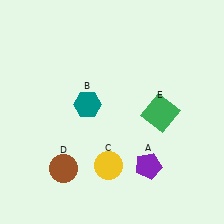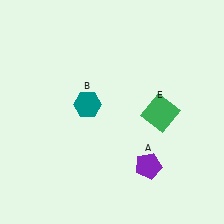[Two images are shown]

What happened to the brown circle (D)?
The brown circle (D) was removed in Image 2. It was in the bottom-left area of Image 1.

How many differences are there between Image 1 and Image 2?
There are 2 differences between the two images.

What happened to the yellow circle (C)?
The yellow circle (C) was removed in Image 2. It was in the bottom-left area of Image 1.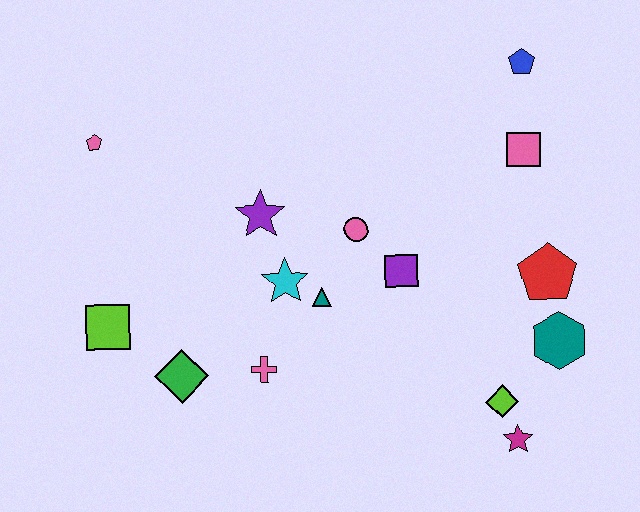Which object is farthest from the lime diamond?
The pink pentagon is farthest from the lime diamond.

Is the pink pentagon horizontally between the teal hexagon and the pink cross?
No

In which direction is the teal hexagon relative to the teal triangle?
The teal hexagon is to the right of the teal triangle.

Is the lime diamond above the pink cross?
No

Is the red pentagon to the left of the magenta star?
No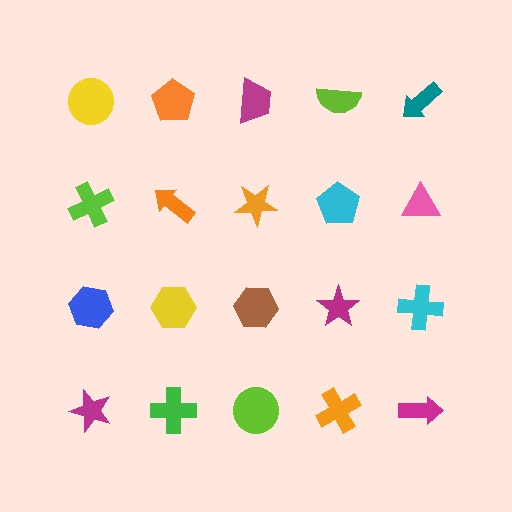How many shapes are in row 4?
5 shapes.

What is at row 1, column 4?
A lime semicircle.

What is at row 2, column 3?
An orange star.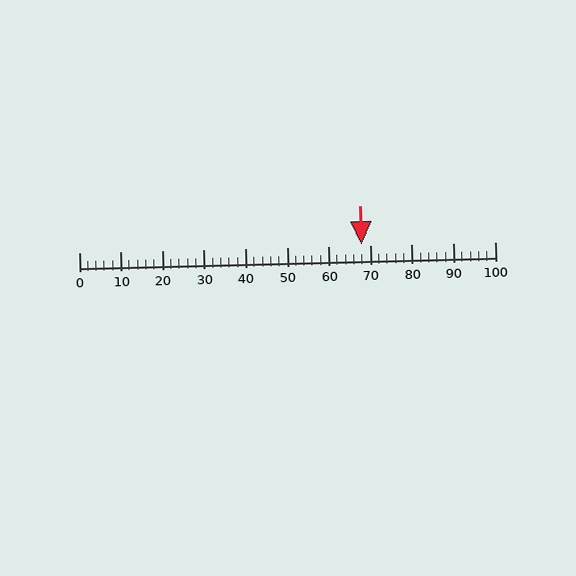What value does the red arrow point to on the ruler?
The red arrow points to approximately 68.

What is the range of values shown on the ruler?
The ruler shows values from 0 to 100.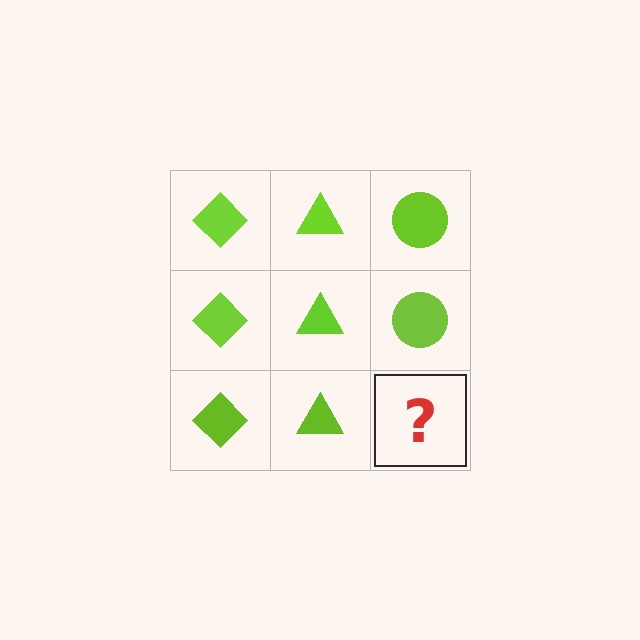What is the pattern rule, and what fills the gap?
The rule is that each column has a consistent shape. The gap should be filled with a lime circle.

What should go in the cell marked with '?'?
The missing cell should contain a lime circle.